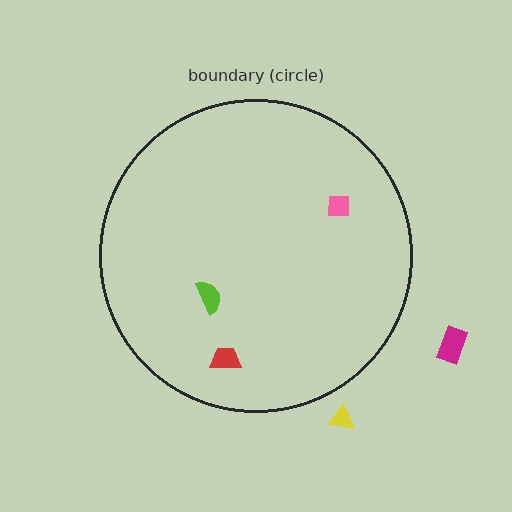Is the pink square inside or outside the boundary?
Inside.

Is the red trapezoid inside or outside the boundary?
Inside.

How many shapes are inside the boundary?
3 inside, 2 outside.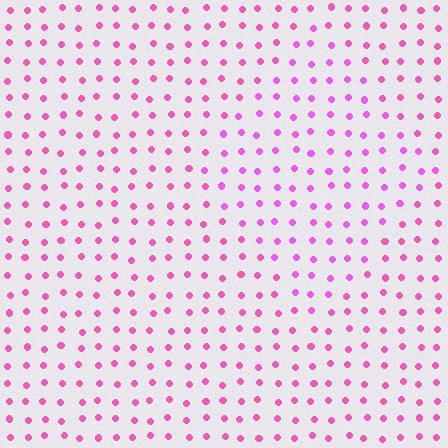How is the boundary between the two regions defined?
The boundary is defined purely by a slight shift in hue (about 23 degrees). Spacing, size, and orientation are identical on both sides.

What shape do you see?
I see a diamond.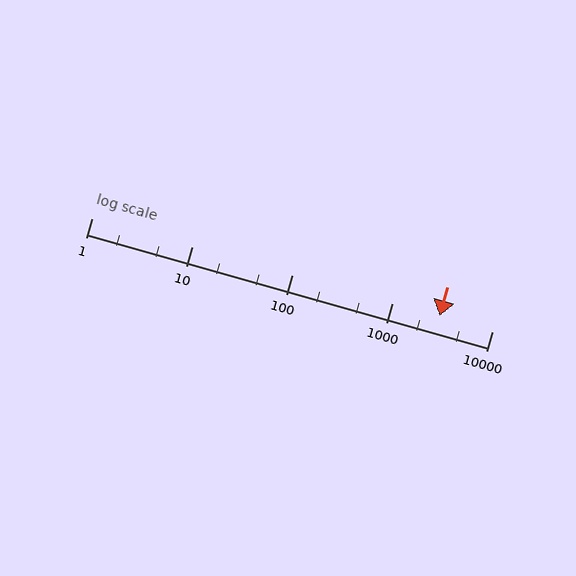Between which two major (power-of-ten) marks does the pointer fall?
The pointer is between 1000 and 10000.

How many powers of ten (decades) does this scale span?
The scale spans 4 decades, from 1 to 10000.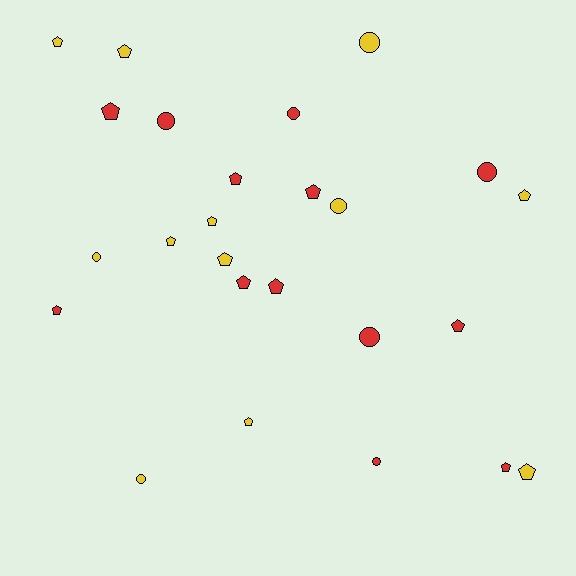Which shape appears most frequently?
Pentagon, with 16 objects.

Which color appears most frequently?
Red, with 13 objects.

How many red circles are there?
There are 5 red circles.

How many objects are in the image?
There are 25 objects.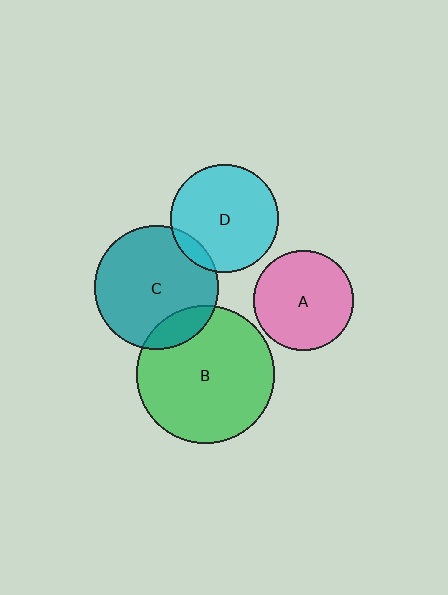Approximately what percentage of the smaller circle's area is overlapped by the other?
Approximately 15%.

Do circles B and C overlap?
Yes.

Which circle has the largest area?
Circle B (green).